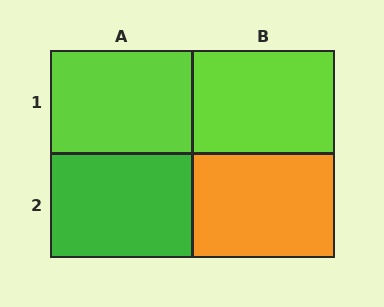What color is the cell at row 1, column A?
Lime.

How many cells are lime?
2 cells are lime.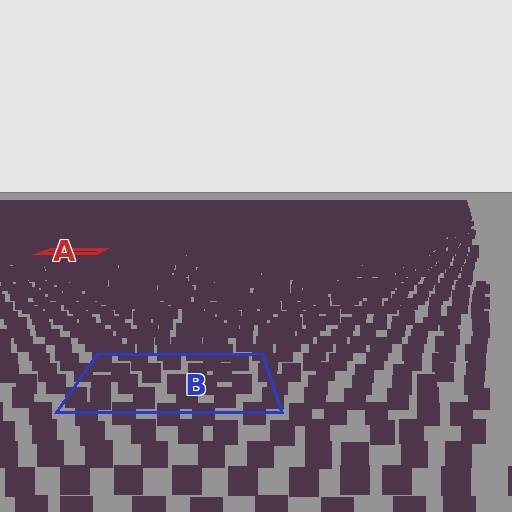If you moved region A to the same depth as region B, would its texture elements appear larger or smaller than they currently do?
They would appear larger. At a closer depth, the same texture elements are projected at a bigger on-screen size.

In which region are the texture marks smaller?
The texture marks are smaller in region A, because it is farther away.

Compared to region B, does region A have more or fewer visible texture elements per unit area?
Region A has more texture elements per unit area — they are packed more densely because it is farther away.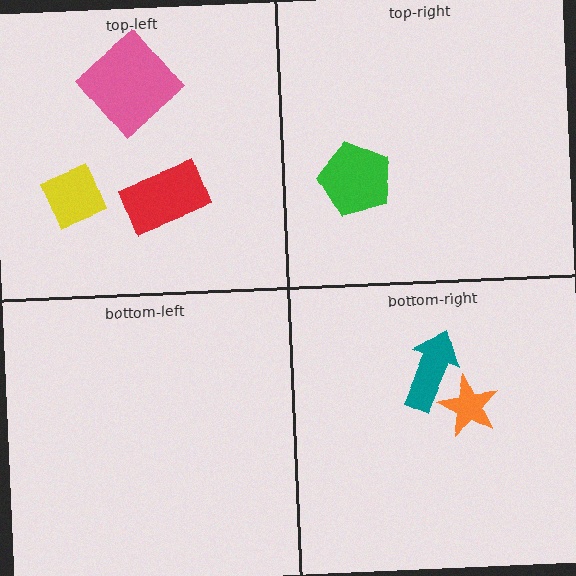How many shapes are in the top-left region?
3.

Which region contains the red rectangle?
The top-left region.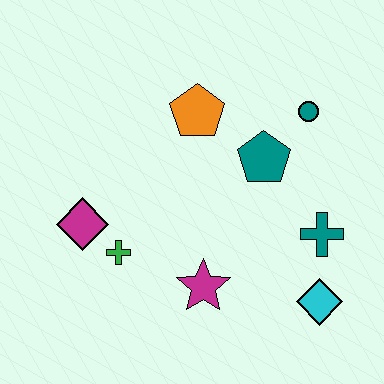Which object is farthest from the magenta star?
The teal circle is farthest from the magenta star.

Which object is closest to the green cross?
The magenta diamond is closest to the green cross.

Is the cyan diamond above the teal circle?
No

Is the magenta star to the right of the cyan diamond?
No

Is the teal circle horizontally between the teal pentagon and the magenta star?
No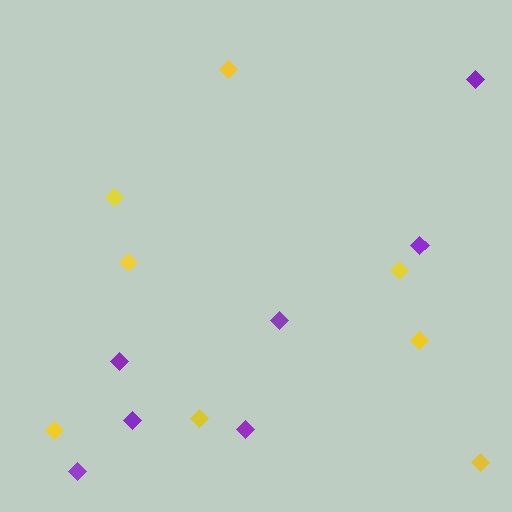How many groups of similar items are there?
There are 2 groups: one group of yellow diamonds (8) and one group of purple diamonds (7).